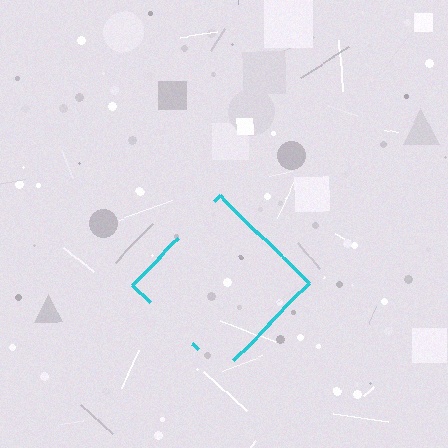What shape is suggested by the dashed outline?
The dashed outline suggests a diamond.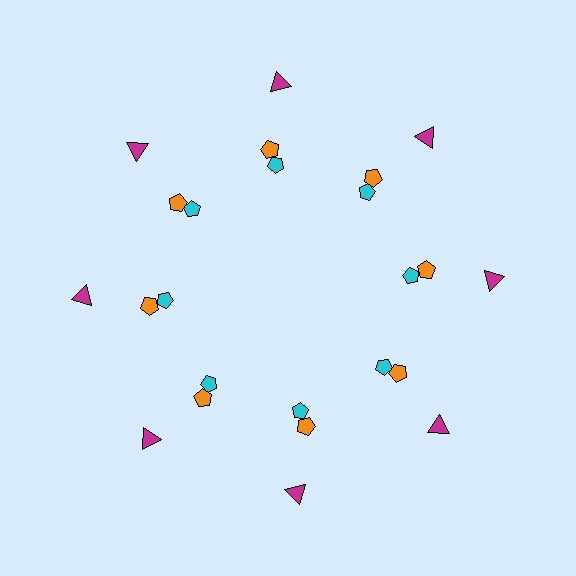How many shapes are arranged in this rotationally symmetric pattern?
There are 24 shapes, arranged in 8 groups of 3.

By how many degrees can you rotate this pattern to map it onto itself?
The pattern maps onto itself every 45 degrees of rotation.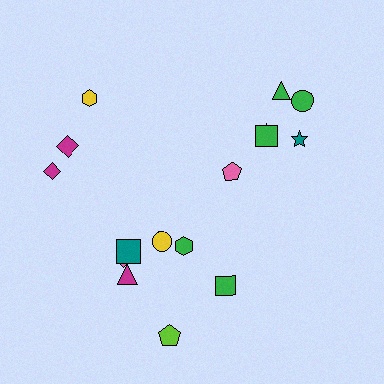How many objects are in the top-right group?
There are 6 objects.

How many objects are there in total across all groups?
There are 16 objects.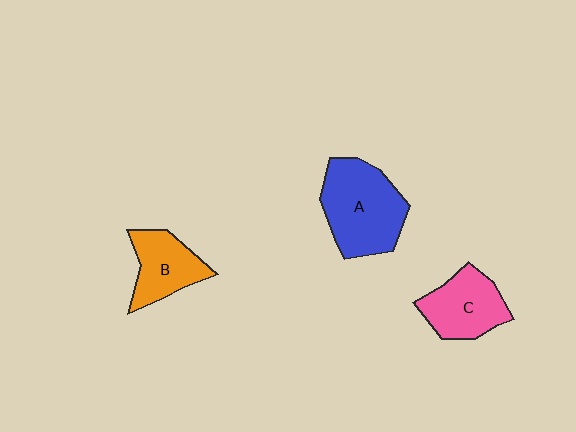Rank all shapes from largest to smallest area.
From largest to smallest: A (blue), C (pink), B (orange).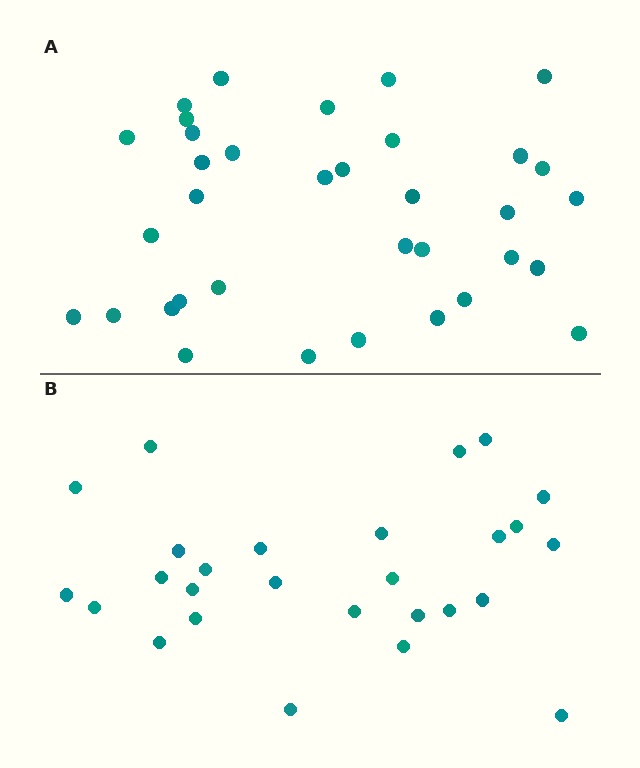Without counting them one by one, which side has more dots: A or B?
Region A (the top region) has more dots.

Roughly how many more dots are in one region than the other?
Region A has roughly 8 or so more dots than region B.